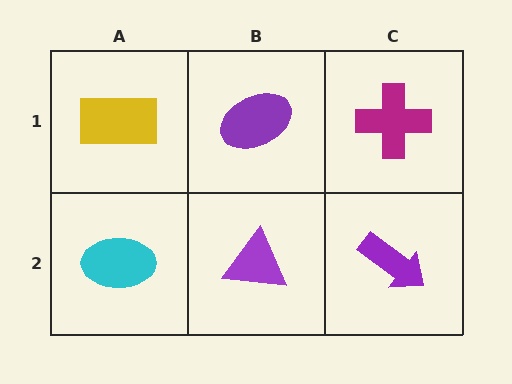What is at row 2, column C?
A purple arrow.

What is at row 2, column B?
A purple triangle.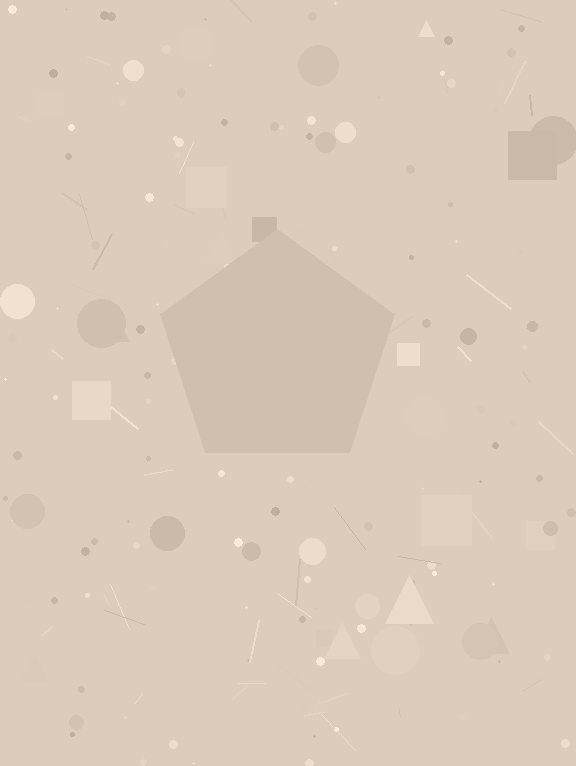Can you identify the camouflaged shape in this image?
The camouflaged shape is a pentagon.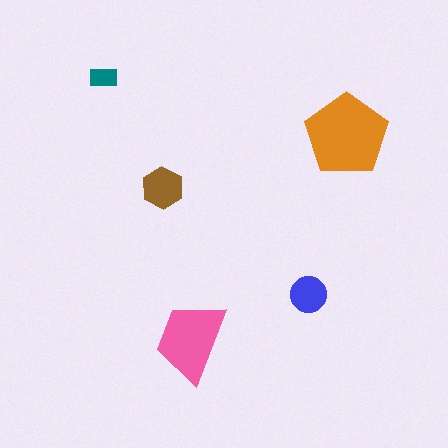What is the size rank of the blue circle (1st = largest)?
4th.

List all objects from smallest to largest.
The teal rectangle, the blue circle, the brown hexagon, the pink trapezoid, the orange pentagon.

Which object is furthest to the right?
The orange pentagon is rightmost.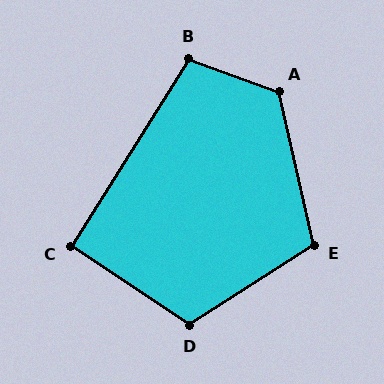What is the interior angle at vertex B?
Approximately 102 degrees (obtuse).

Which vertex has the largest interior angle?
A, at approximately 122 degrees.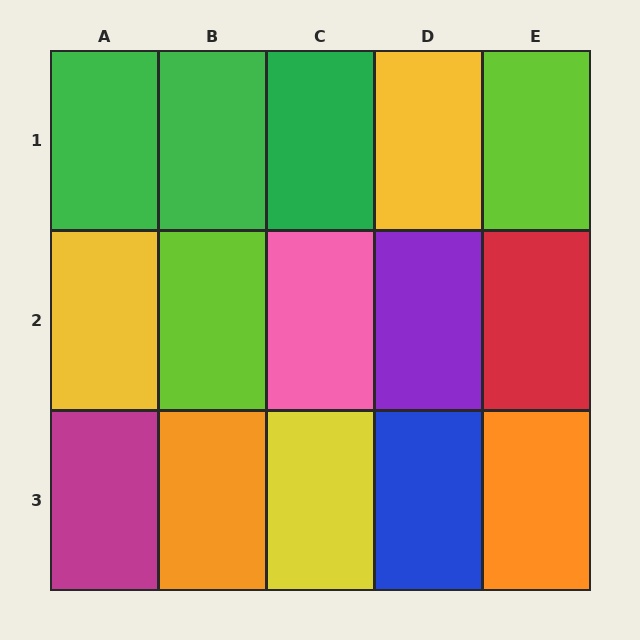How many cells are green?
3 cells are green.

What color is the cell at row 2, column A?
Yellow.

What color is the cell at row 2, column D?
Purple.